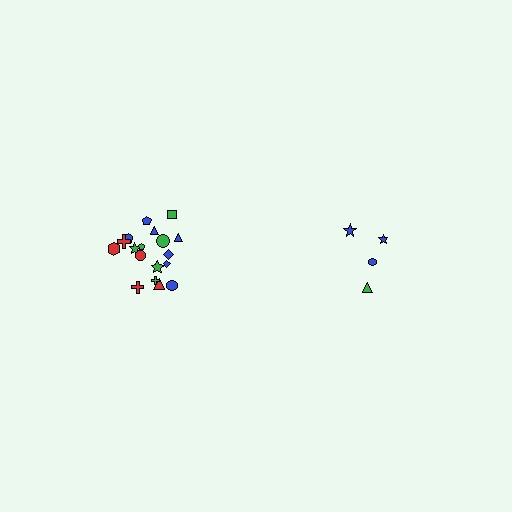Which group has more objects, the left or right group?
The left group.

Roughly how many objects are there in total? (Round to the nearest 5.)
Roughly 20 objects in total.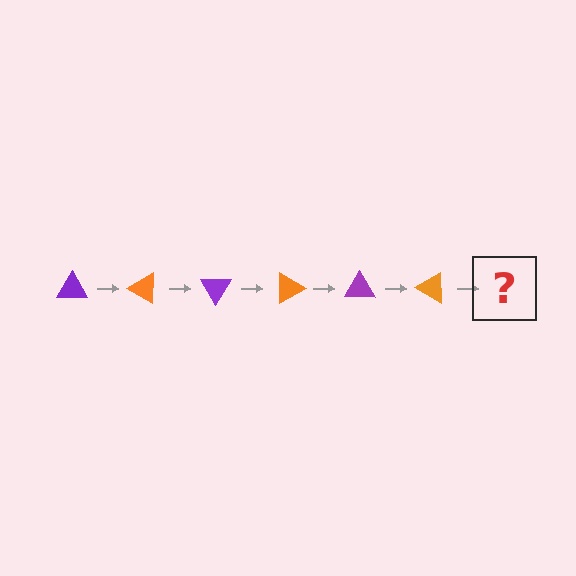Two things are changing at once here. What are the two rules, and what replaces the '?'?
The two rules are that it rotates 30 degrees each step and the color cycles through purple and orange. The '?' should be a purple triangle, rotated 180 degrees from the start.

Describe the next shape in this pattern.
It should be a purple triangle, rotated 180 degrees from the start.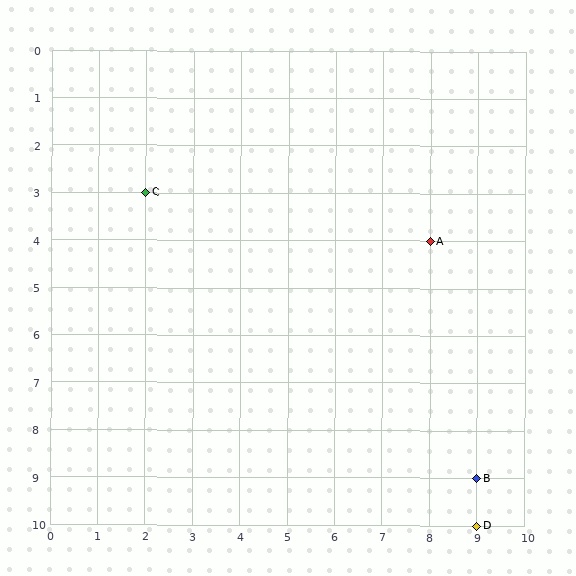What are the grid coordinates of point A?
Point A is at grid coordinates (8, 4).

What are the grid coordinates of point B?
Point B is at grid coordinates (9, 9).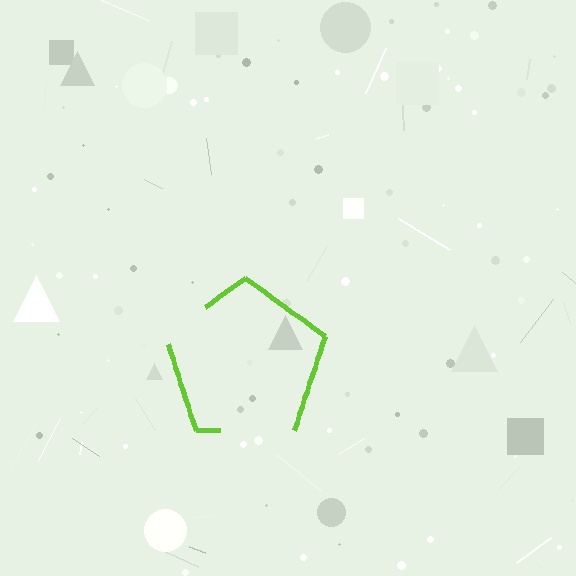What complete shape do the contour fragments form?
The contour fragments form a pentagon.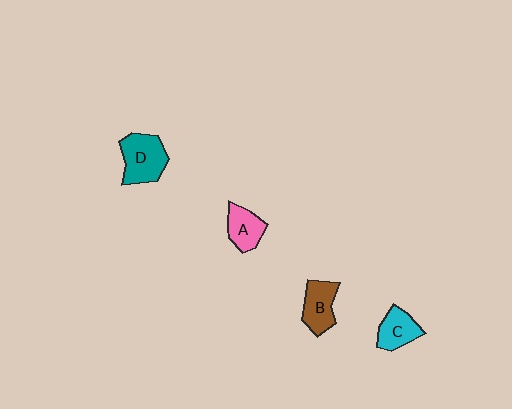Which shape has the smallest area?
Shape A (pink).